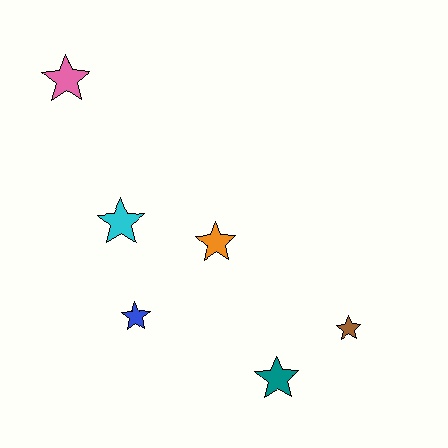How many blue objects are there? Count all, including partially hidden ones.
There is 1 blue object.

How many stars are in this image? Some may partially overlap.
There are 6 stars.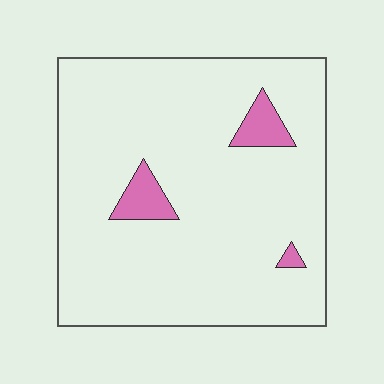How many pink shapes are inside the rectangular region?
3.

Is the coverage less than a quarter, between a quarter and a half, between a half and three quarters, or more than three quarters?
Less than a quarter.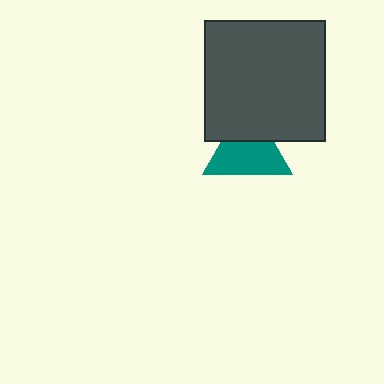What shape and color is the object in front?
The object in front is a dark gray square.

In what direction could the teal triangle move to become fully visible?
The teal triangle could move down. That would shift it out from behind the dark gray square entirely.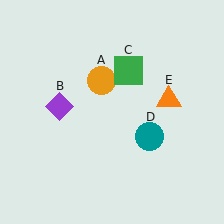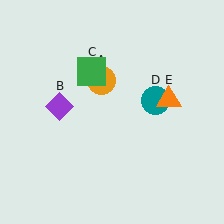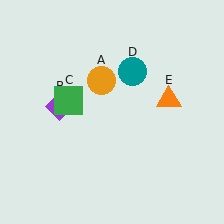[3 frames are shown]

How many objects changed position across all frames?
2 objects changed position: green square (object C), teal circle (object D).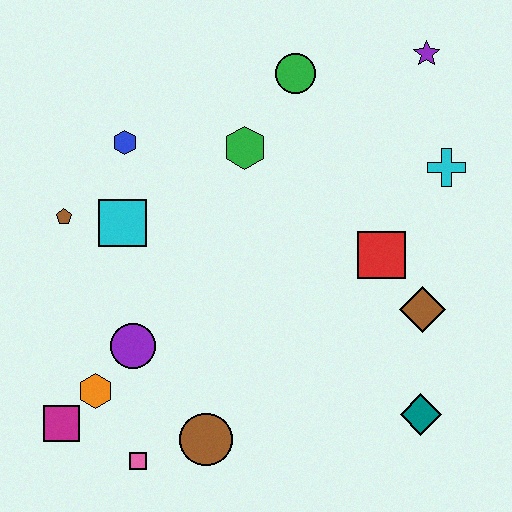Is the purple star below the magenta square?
No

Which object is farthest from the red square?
The magenta square is farthest from the red square.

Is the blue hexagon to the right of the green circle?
No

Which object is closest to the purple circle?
The orange hexagon is closest to the purple circle.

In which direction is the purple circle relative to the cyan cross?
The purple circle is to the left of the cyan cross.